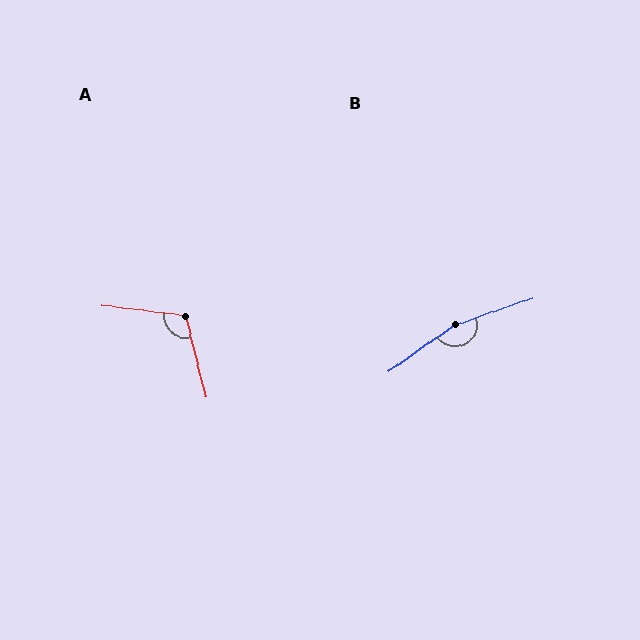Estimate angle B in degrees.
Approximately 164 degrees.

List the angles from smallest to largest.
A (111°), B (164°).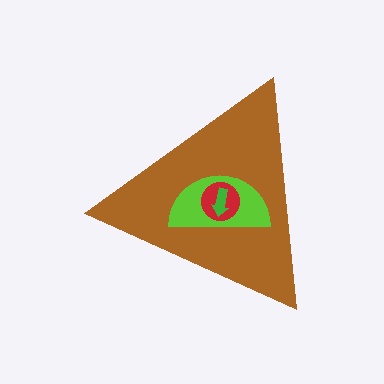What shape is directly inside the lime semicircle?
The red circle.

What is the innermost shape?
The green arrow.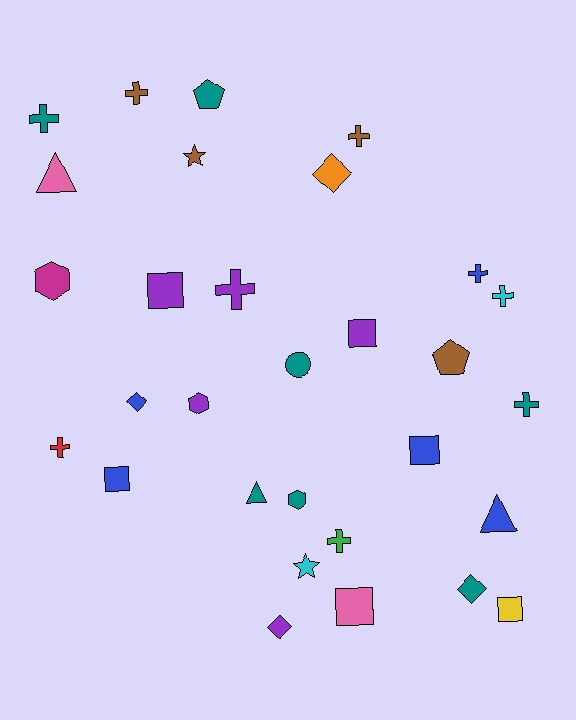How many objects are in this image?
There are 30 objects.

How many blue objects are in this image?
There are 5 blue objects.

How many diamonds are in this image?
There are 4 diamonds.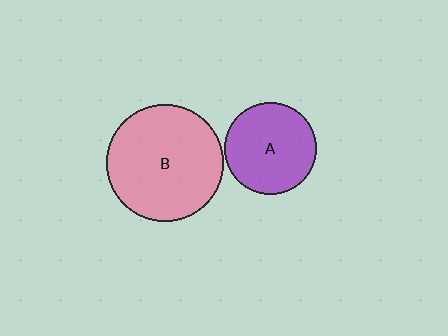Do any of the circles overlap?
No, none of the circles overlap.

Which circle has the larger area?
Circle B (pink).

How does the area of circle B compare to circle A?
Approximately 1.6 times.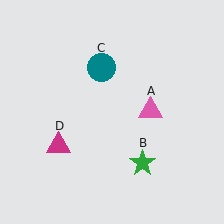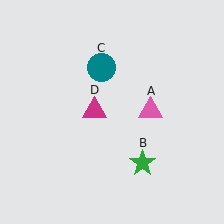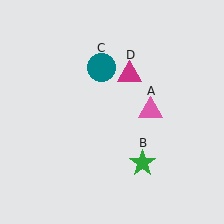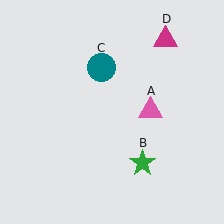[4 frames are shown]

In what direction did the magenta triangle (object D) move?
The magenta triangle (object D) moved up and to the right.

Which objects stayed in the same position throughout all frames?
Pink triangle (object A) and green star (object B) and teal circle (object C) remained stationary.